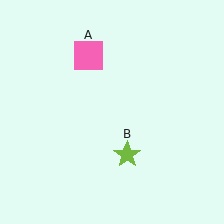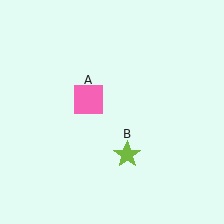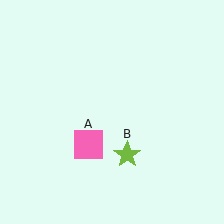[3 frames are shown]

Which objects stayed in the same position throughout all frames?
Lime star (object B) remained stationary.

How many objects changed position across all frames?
1 object changed position: pink square (object A).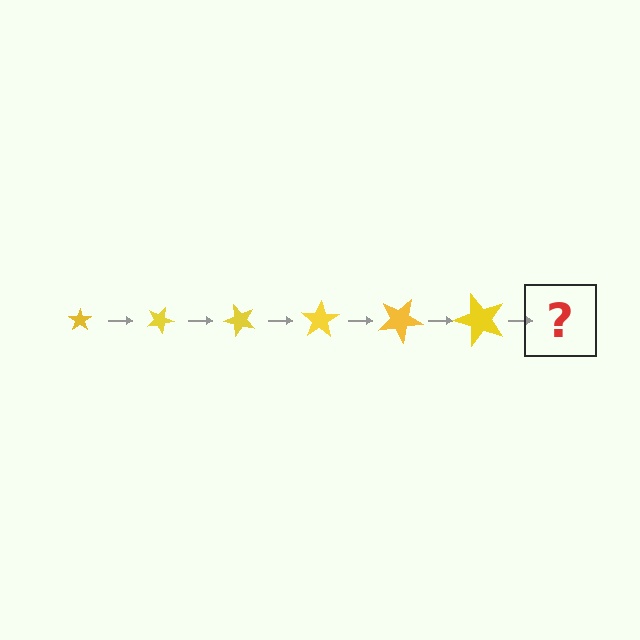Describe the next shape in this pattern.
It should be a star, larger than the previous one and rotated 150 degrees from the start.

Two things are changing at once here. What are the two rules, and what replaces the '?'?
The two rules are that the star grows larger each step and it rotates 25 degrees each step. The '?' should be a star, larger than the previous one and rotated 150 degrees from the start.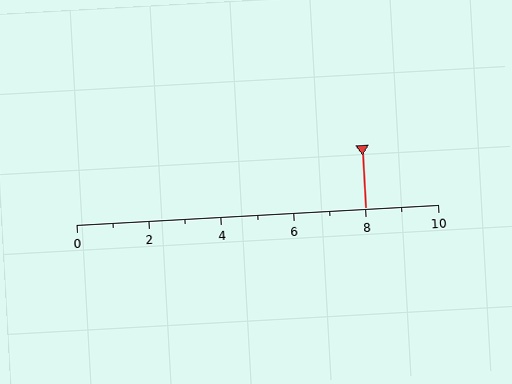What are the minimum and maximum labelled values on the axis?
The axis runs from 0 to 10.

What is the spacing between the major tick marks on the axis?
The major ticks are spaced 2 apart.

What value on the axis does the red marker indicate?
The marker indicates approximately 8.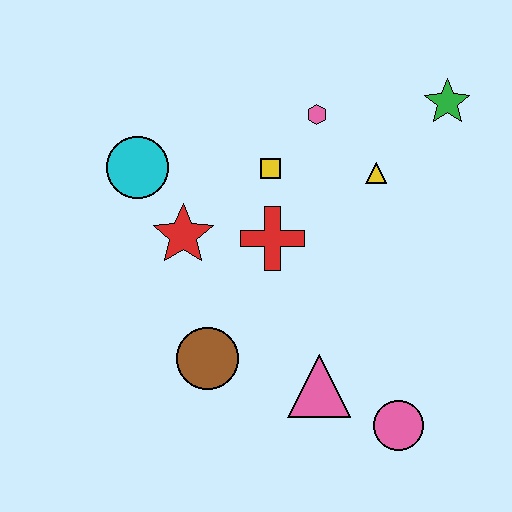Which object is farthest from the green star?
The brown circle is farthest from the green star.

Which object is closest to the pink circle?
The pink triangle is closest to the pink circle.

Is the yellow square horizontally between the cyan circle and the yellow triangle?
Yes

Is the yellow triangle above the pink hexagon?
No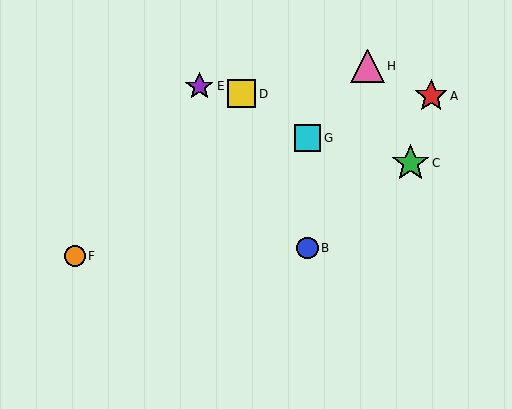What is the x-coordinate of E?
Object E is at x≈199.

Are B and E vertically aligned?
No, B is at x≈308 and E is at x≈199.